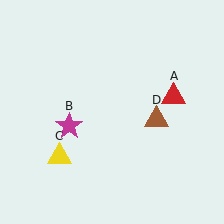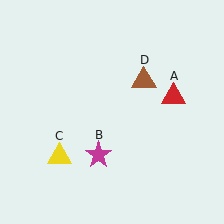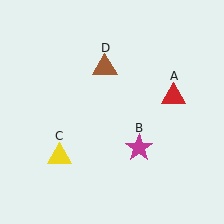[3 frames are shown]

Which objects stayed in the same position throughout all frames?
Red triangle (object A) and yellow triangle (object C) remained stationary.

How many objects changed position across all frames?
2 objects changed position: magenta star (object B), brown triangle (object D).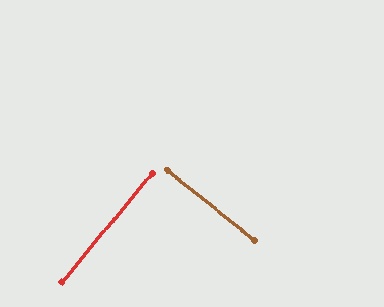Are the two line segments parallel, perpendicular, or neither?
Perpendicular — they meet at approximately 89°.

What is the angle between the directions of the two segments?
Approximately 89 degrees.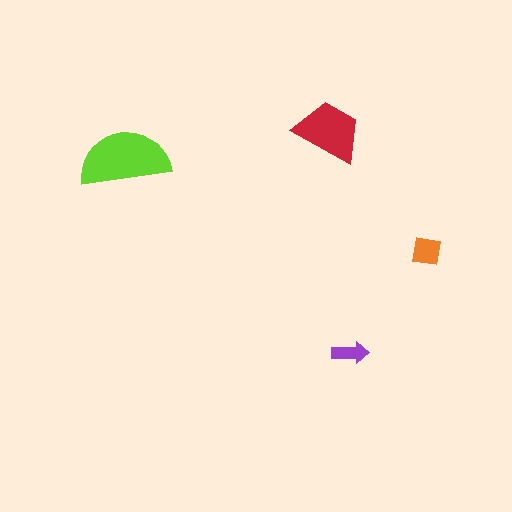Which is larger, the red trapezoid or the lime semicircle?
The lime semicircle.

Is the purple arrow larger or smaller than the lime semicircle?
Smaller.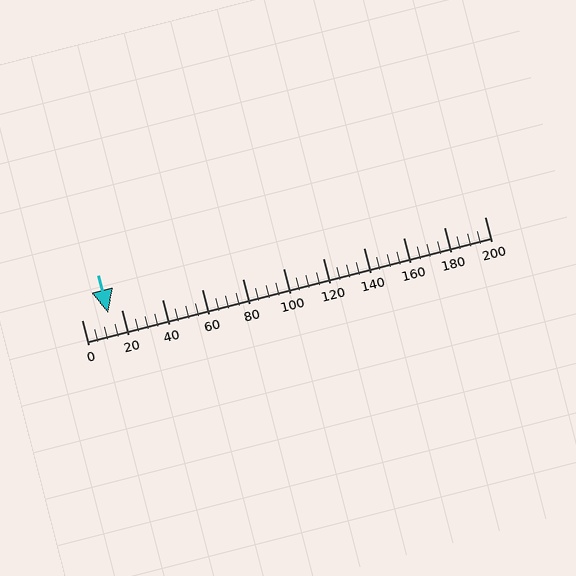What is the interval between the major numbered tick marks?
The major tick marks are spaced 20 units apart.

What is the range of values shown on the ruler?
The ruler shows values from 0 to 200.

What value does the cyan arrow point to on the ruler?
The cyan arrow points to approximately 13.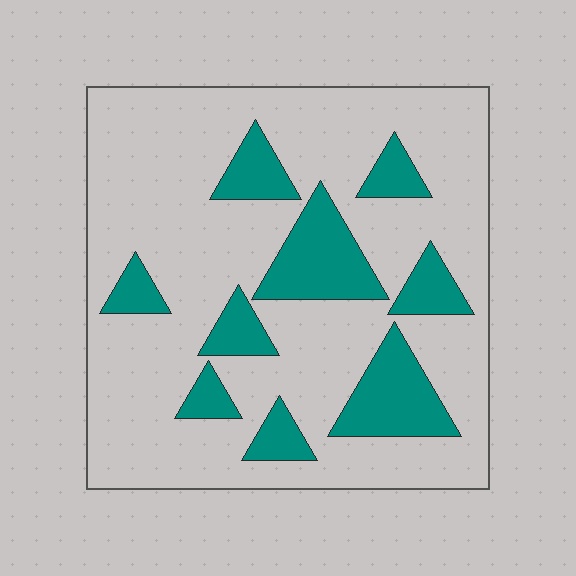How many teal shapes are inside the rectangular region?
9.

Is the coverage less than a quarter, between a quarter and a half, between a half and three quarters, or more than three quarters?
Less than a quarter.